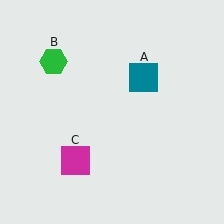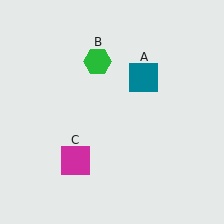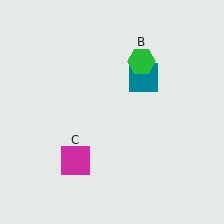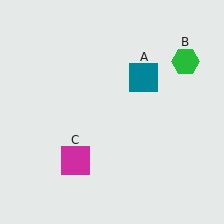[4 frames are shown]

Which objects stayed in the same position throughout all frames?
Teal square (object A) and magenta square (object C) remained stationary.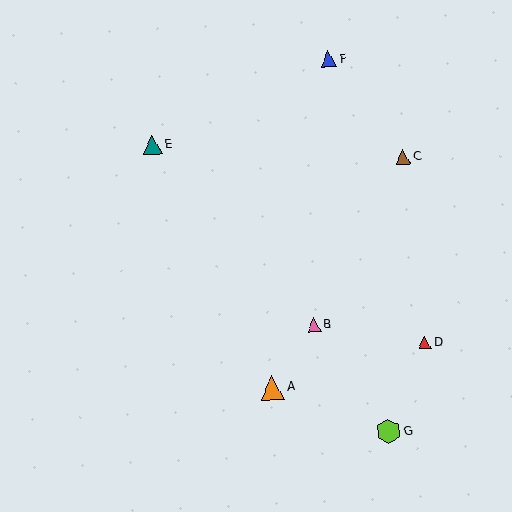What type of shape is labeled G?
Shape G is a lime hexagon.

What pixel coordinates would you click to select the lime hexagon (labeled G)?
Click at (388, 431) to select the lime hexagon G.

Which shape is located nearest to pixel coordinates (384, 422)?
The lime hexagon (labeled G) at (388, 431) is nearest to that location.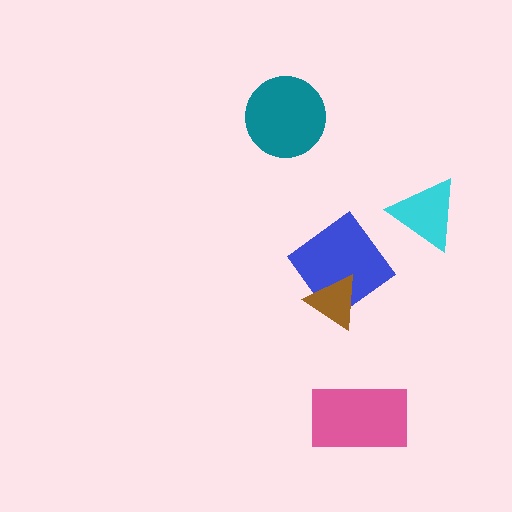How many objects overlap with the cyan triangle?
0 objects overlap with the cyan triangle.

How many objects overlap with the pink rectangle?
0 objects overlap with the pink rectangle.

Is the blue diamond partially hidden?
Yes, it is partially covered by another shape.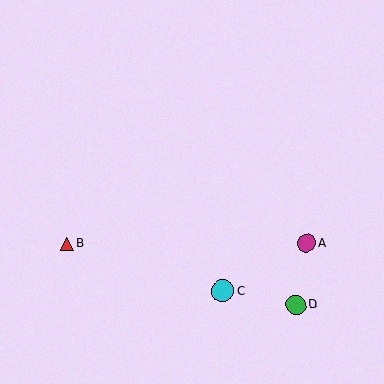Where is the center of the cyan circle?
The center of the cyan circle is at (223, 291).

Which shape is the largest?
The cyan circle (labeled C) is the largest.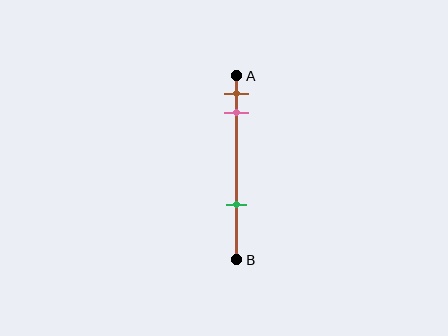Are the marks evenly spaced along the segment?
No, the marks are not evenly spaced.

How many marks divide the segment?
There are 3 marks dividing the segment.